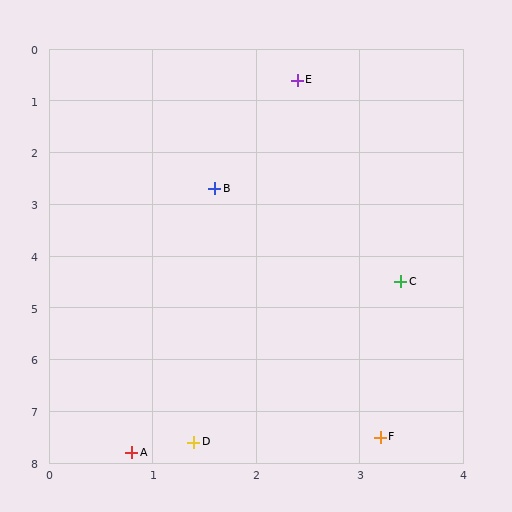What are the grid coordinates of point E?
Point E is at approximately (2.4, 0.6).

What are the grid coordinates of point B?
Point B is at approximately (1.6, 2.7).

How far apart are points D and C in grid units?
Points D and C are about 3.7 grid units apart.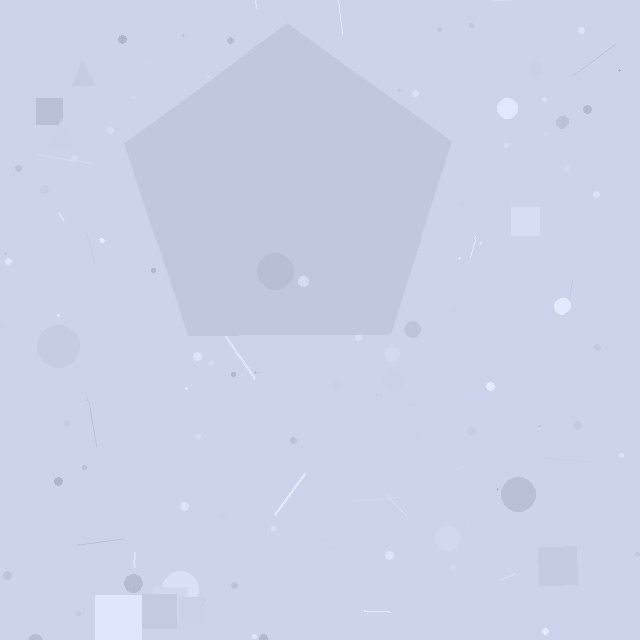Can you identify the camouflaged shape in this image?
The camouflaged shape is a pentagon.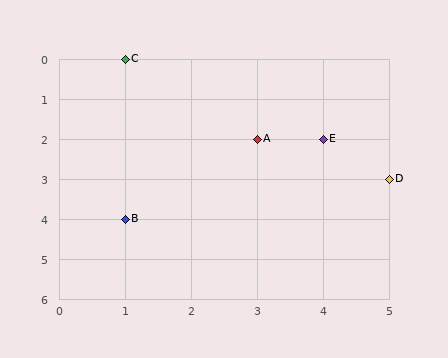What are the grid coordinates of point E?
Point E is at grid coordinates (4, 2).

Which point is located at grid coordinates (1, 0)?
Point C is at (1, 0).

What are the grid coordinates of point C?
Point C is at grid coordinates (1, 0).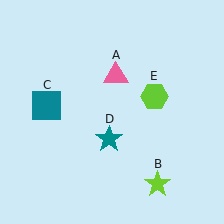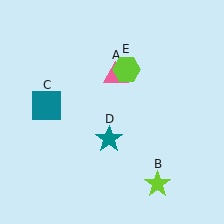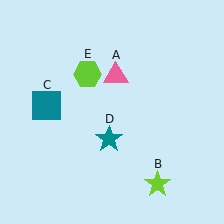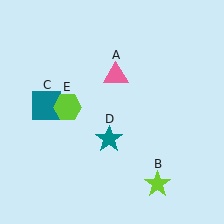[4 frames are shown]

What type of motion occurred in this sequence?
The lime hexagon (object E) rotated counterclockwise around the center of the scene.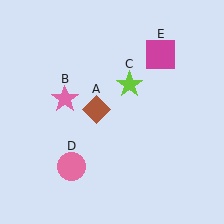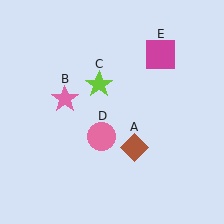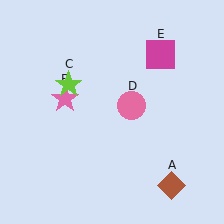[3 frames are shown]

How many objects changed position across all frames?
3 objects changed position: brown diamond (object A), lime star (object C), pink circle (object D).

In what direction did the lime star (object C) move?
The lime star (object C) moved left.